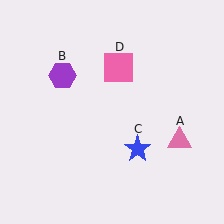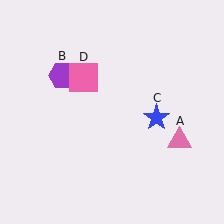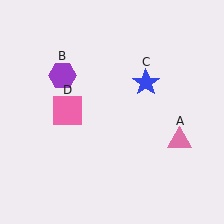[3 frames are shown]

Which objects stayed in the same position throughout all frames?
Pink triangle (object A) and purple hexagon (object B) remained stationary.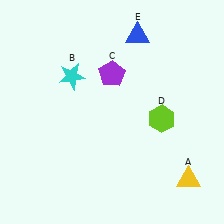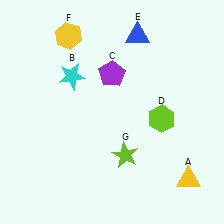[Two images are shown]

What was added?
A yellow hexagon (F), a lime star (G) were added in Image 2.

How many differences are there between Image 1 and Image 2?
There are 2 differences between the two images.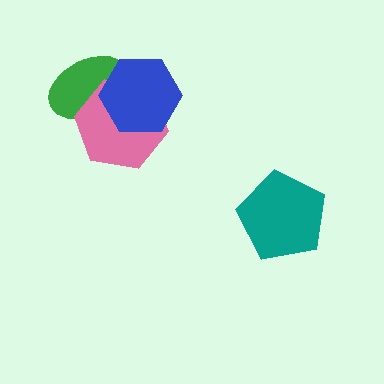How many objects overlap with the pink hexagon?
2 objects overlap with the pink hexagon.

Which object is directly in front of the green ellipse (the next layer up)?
The pink hexagon is directly in front of the green ellipse.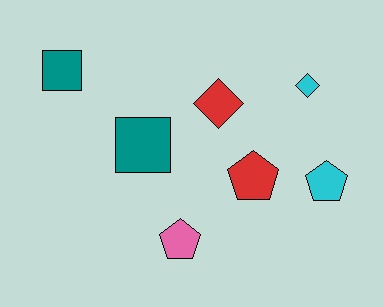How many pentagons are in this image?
There are 3 pentagons.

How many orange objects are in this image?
There are no orange objects.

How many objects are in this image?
There are 7 objects.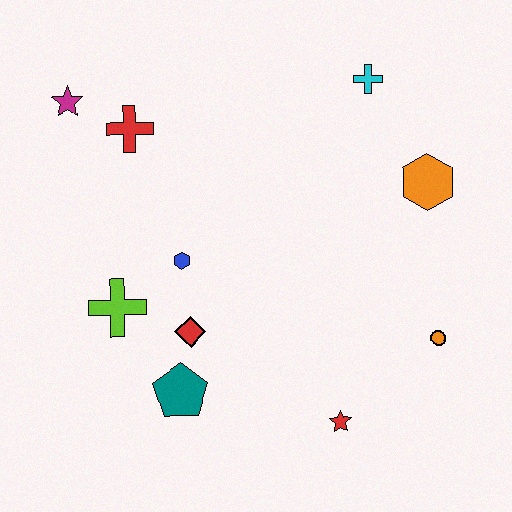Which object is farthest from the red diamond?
The cyan cross is farthest from the red diamond.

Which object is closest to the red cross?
The magenta star is closest to the red cross.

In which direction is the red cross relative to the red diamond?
The red cross is above the red diamond.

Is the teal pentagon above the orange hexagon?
No